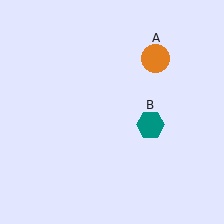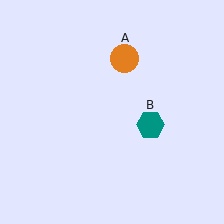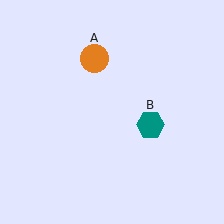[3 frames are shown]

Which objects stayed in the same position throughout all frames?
Teal hexagon (object B) remained stationary.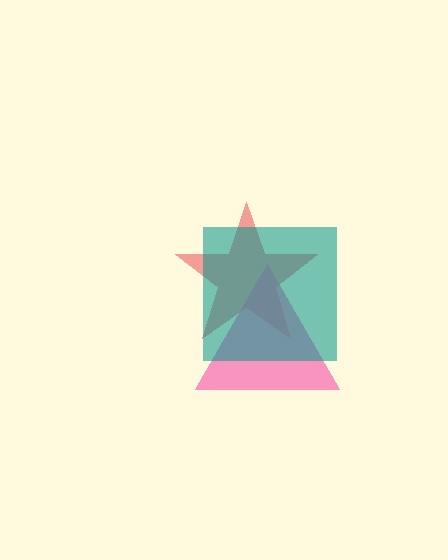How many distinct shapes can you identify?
There are 3 distinct shapes: a red star, a pink triangle, a teal square.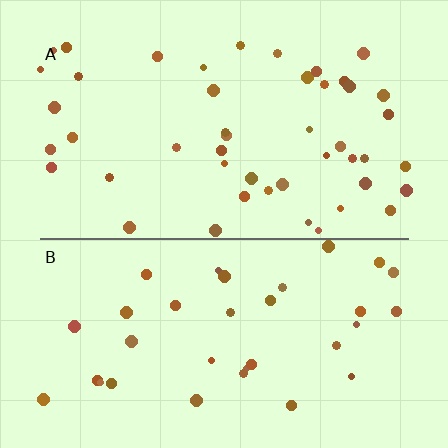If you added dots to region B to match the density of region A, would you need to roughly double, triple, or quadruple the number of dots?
Approximately double.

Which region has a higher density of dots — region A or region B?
A (the top).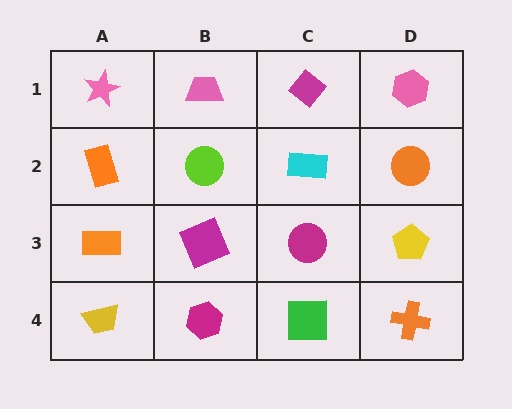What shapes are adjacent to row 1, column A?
An orange rectangle (row 2, column A), a pink trapezoid (row 1, column B).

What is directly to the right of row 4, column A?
A magenta hexagon.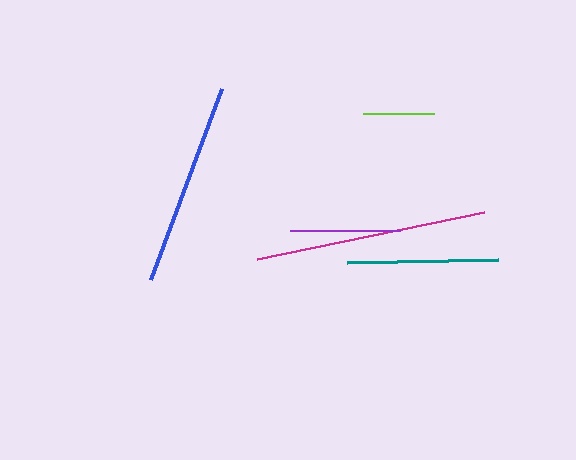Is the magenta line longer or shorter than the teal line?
The magenta line is longer than the teal line.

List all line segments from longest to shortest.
From longest to shortest: magenta, blue, teal, purple, lime.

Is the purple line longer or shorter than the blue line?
The blue line is longer than the purple line.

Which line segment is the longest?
The magenta line is the longest at approximately 231 pixels.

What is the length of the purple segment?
The purple segment is approximately 110 pixels long.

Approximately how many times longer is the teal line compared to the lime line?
The teal line is approximately 2.1 times the length of the lime line.